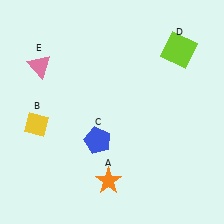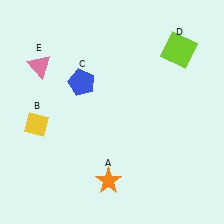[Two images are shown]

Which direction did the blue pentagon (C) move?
The blue pentagon (C) moved up.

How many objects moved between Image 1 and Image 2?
1 object moved between the two images.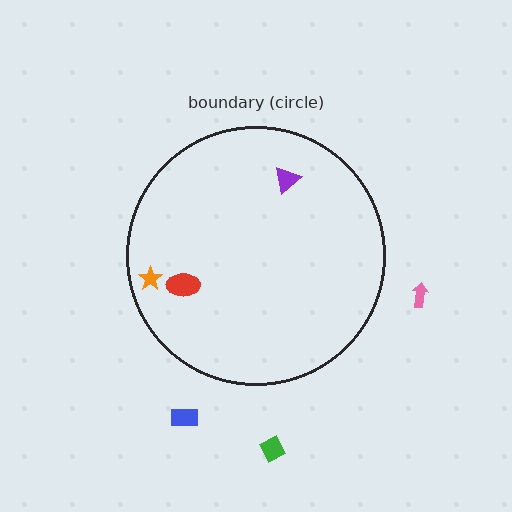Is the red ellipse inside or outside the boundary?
Inside.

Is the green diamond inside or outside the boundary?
Outside.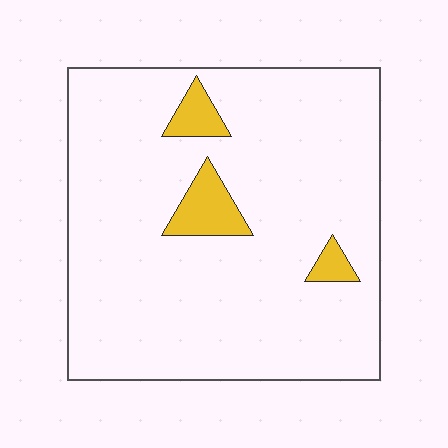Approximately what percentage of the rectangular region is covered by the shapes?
Approximately 5%.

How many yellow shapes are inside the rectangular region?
3.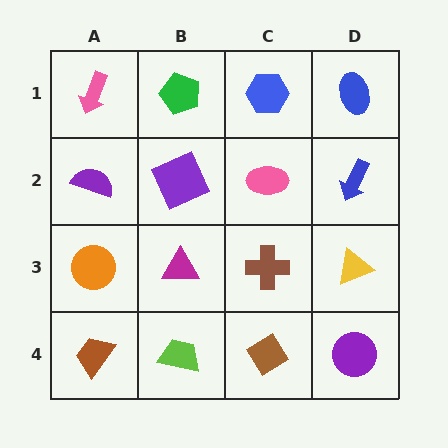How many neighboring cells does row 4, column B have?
3.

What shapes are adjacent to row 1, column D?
A blue arrow (row 2, column D), a blue hexagon (row 1, column C).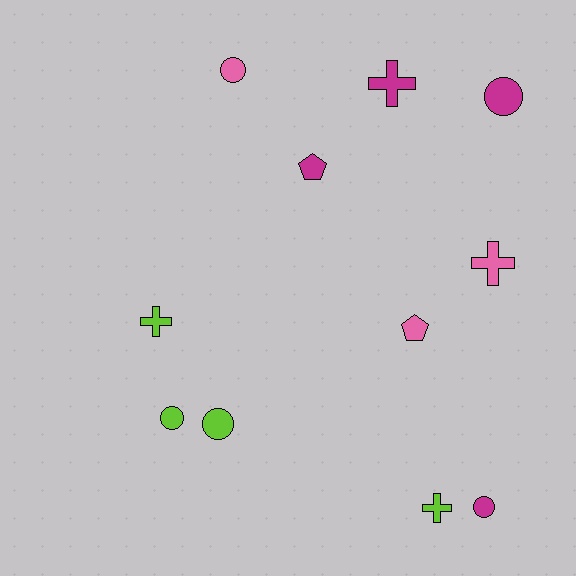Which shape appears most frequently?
Circle, with 5 objects.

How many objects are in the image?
There are 11 objects.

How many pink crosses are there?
There is 1 pink cross.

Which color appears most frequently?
Magenta, with 4 objects.